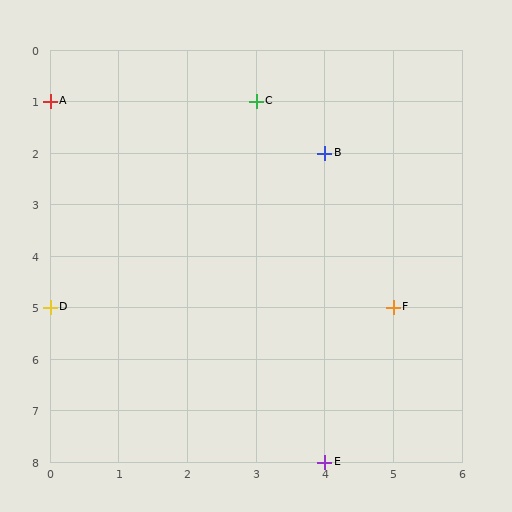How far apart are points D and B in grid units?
Points D and B are 4 columns and 3 rows apart (about 5.0 grid units diagonally).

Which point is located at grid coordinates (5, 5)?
Point F is at (5, 5).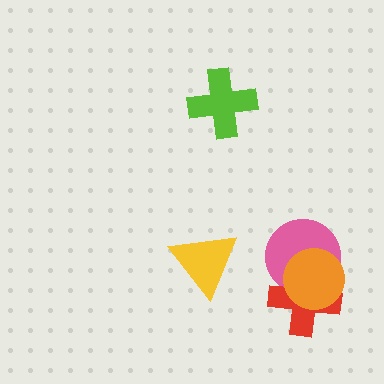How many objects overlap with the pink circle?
2 objects overlap with the pink circle.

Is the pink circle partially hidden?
Yes, it is partially covered by another shape.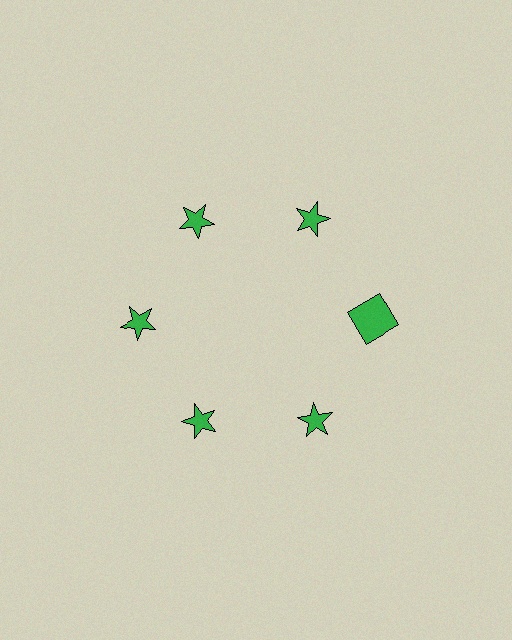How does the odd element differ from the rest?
It has a different shape: square instead of star.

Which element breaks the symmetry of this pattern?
The green square at roughly the 3 o'clock position breaks the symmetry. All other shapes are green stars.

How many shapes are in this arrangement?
There are 6 shapes arranged in a ring pattern.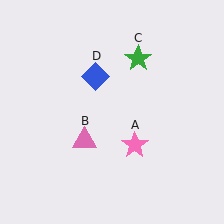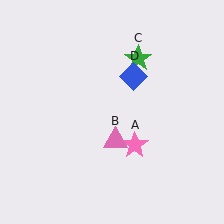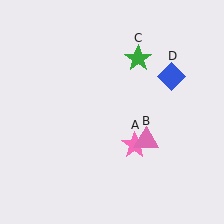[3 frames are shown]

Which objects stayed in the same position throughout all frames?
Pink star (object A) and green star (object C) remained stationary.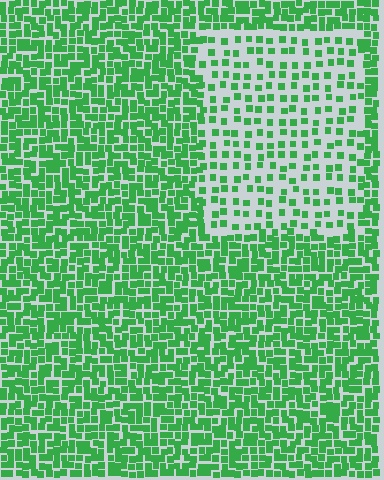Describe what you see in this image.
The image contains small green elements arranged at two different densities. A rectangle-shaped region is visible where the elements are less densely packed than the surrounding area.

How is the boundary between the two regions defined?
The boundary is defined by a change in element density (approximately 2.3x ratio). All elements are the same color, size, and shape.